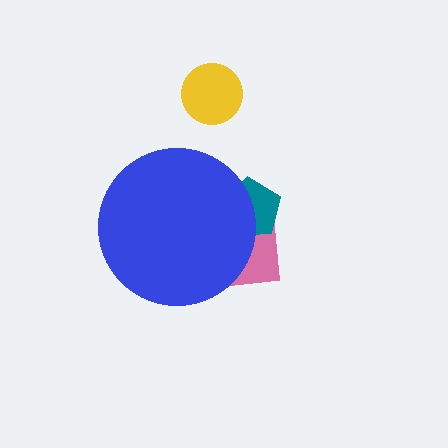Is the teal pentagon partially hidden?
Yes, the teal pentagon is partially hidden behind the blue circle.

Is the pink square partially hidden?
Yes, the pink square is partially hidden behind the blue circle.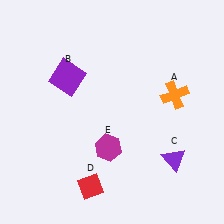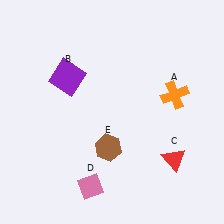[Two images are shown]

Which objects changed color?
C changed from purple to red. D changed from red to pink. E changed from magenta to brown.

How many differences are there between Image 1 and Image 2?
There are 3 differences between the two images.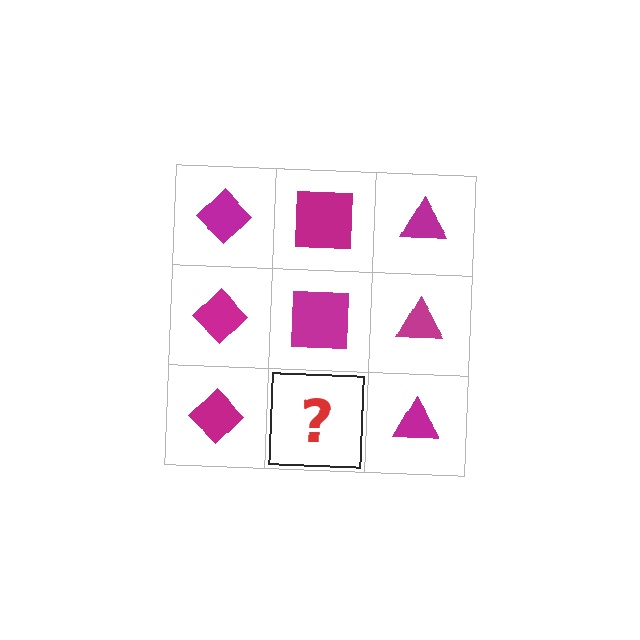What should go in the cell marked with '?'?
The missing cell should contain a magenta square.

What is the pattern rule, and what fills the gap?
The rule is that each column has a consistent shape. The gap should be filled with a magenta square.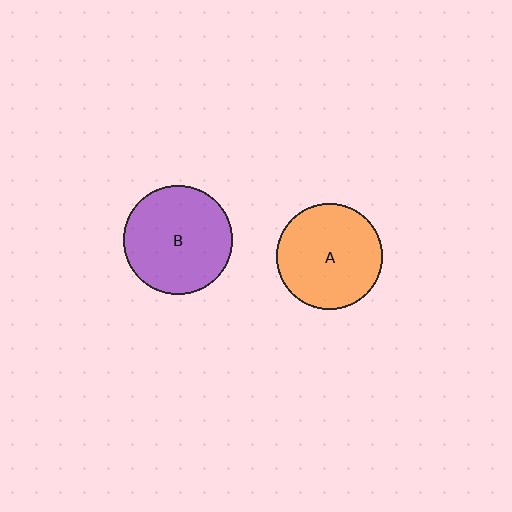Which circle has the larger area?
Circle B (purple).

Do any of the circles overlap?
No, none of the circles overlap.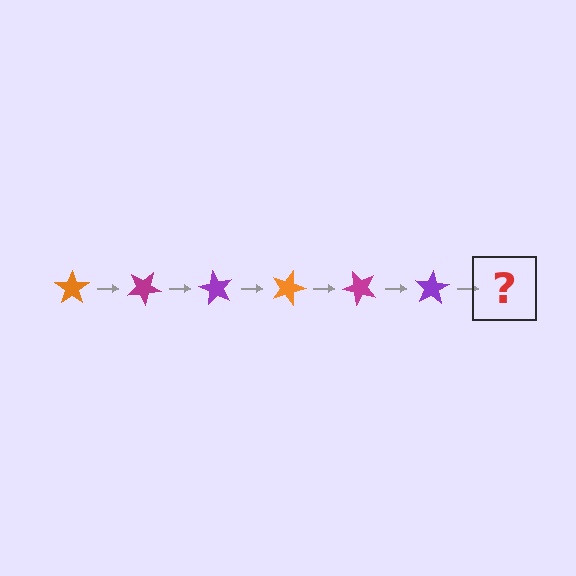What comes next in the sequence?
The next element should be an orange star, rotated 180 degrees from the start.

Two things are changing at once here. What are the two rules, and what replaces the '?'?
The two rules are that it rotates 30 degrees each step and the color cycles through orange, magenta, and purple. The '?' should be an orange star, rotated 180 degrees from the start.